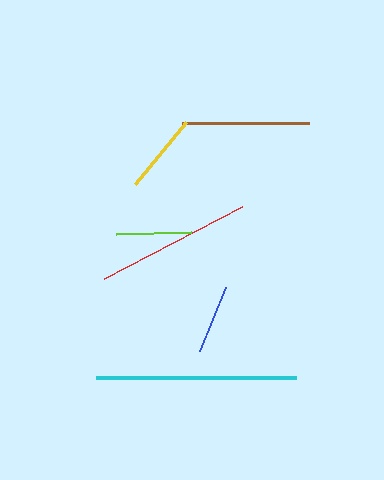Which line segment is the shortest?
The blue line is the shortest at approximately 69 pixels.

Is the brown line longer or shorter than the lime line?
The brown line is longer than the lime line.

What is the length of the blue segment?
The blue segment is approximately 69 pixels long.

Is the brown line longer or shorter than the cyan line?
The cyan line is longer than the brown line.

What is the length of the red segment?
The red segment is approximately 155 pixels long.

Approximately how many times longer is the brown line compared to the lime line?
The brown line is approximately 1.7 times the length of the lime line.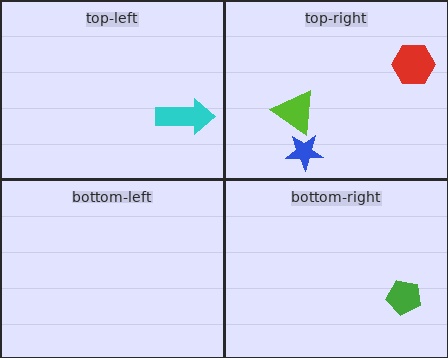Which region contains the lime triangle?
The top-right region.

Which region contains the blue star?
The top-right region.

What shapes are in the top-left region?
The cyan arrow.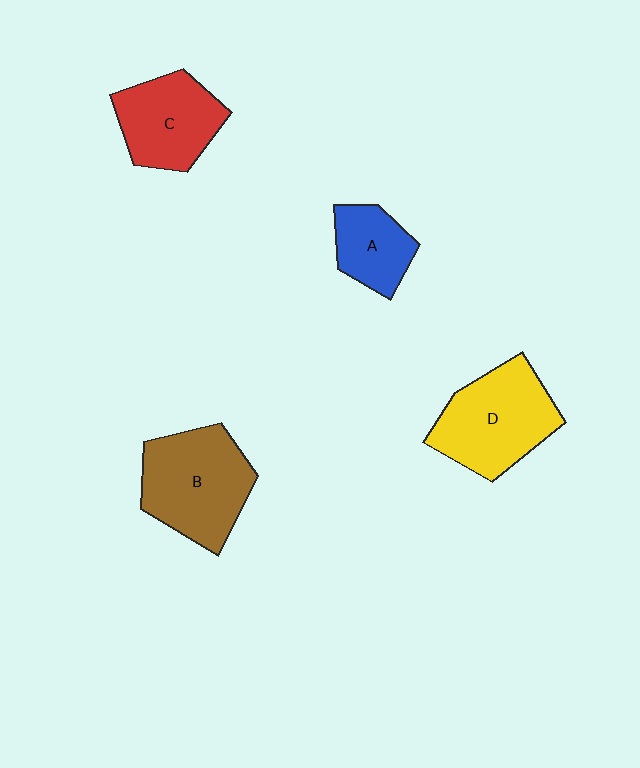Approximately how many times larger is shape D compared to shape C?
Approximately 1.2 times.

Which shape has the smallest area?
Shape A (blue).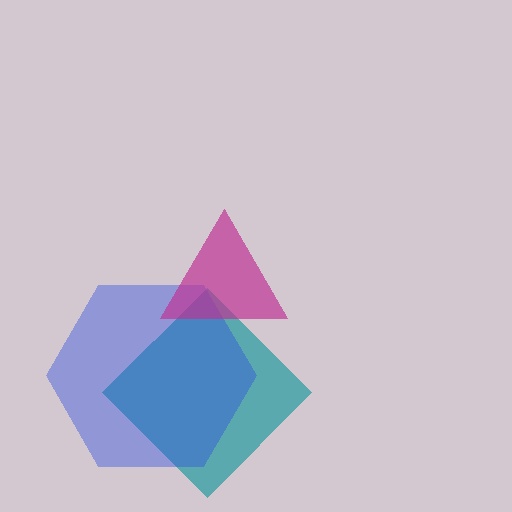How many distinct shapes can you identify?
There are 3 distinct shapes: a teal diamond, a blue hexagon, a magenta triangle.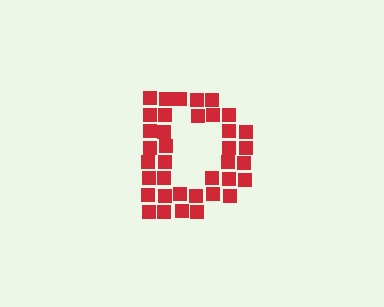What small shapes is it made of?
It is made of small squares.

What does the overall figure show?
The overall figure shows the letter D.